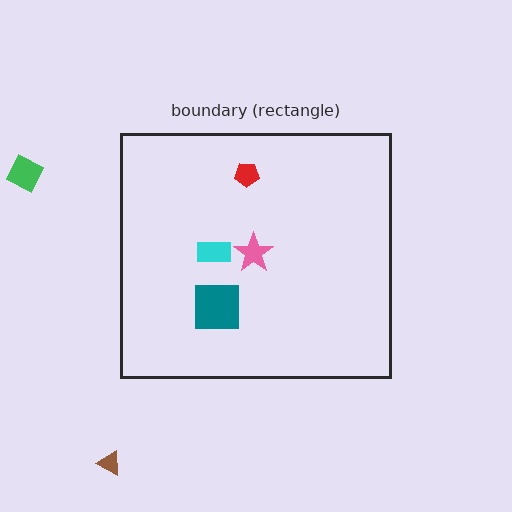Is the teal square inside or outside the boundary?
Inside.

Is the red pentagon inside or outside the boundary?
Inside.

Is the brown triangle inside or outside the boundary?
Outside.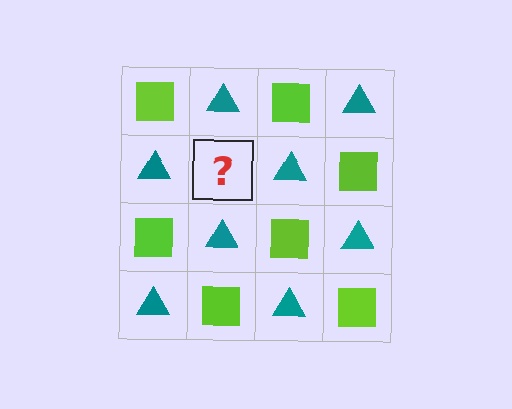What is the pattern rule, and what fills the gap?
The rule is that it alternates lime square and teal triangle in a checkerboard pattern. The gap should be filled with a lime square.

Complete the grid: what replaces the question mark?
The question mark should be replaced with a lime square.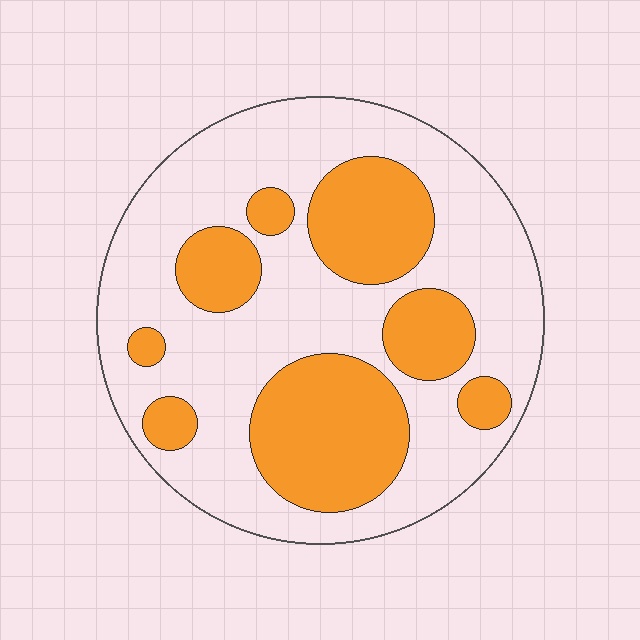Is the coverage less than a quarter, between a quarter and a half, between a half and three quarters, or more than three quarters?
Between a quarter and a half.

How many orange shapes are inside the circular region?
8.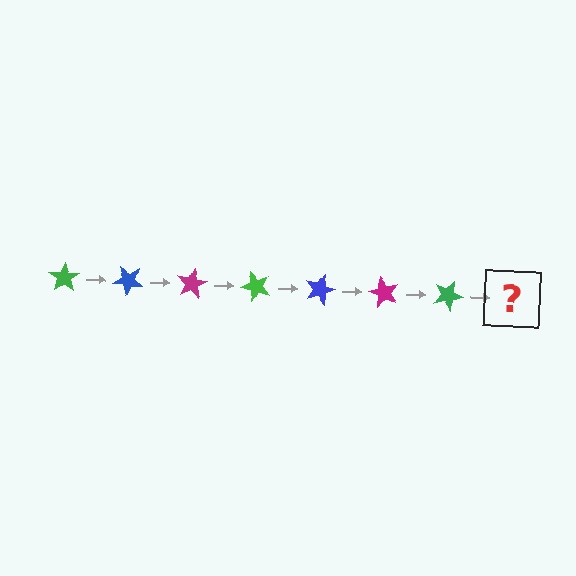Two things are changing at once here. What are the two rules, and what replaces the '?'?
The two rules are that it rotates 40 degrees each step and the color cycles through green, blue, and magenta. The '?' should be a blue star, rotated 280 degrees from the start.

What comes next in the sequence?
The next element should be a blue star, rotated 280 degrees from the start.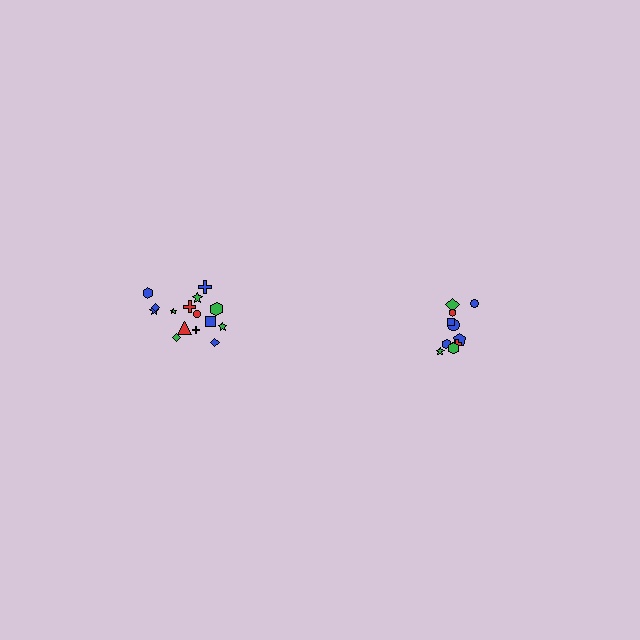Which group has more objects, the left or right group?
The left group.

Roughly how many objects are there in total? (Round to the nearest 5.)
Roughly 25 objects in total.